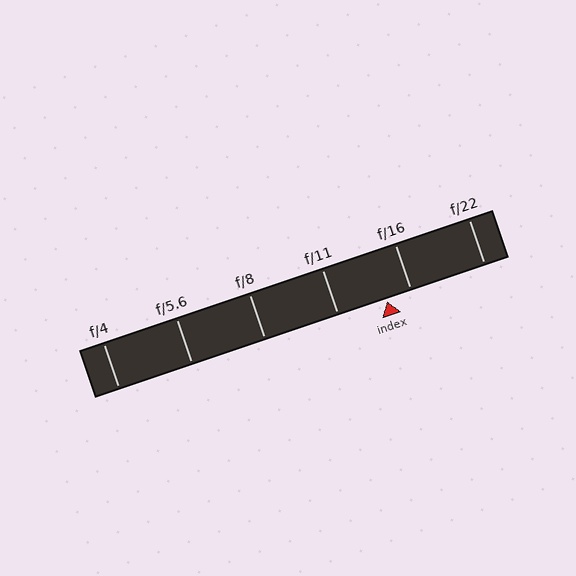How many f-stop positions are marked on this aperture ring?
There are 6 f-stop positions marked.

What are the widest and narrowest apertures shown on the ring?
The widest aperture shown is f/4 and the narrowest is f/22.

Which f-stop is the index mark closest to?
The index mark is closest to f/16.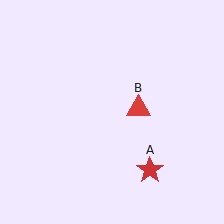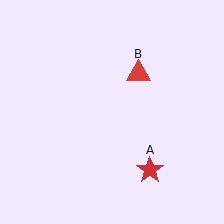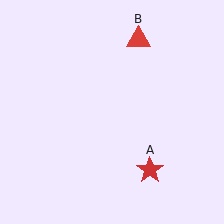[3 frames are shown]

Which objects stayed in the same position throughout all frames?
Red star (object A) remained stationary.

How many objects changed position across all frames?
1 object changed position: red triangle (object B).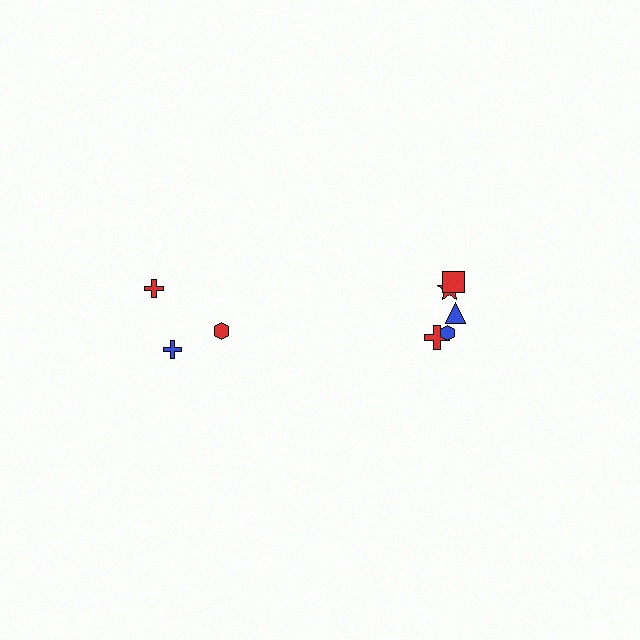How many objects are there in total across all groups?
There are 8 objects.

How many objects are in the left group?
There are 3 objects.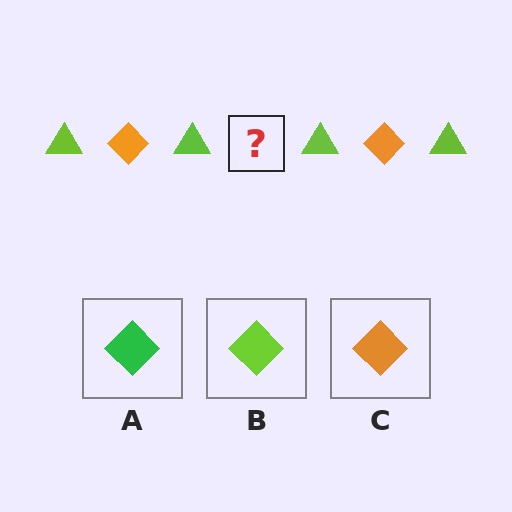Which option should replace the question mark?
Option C.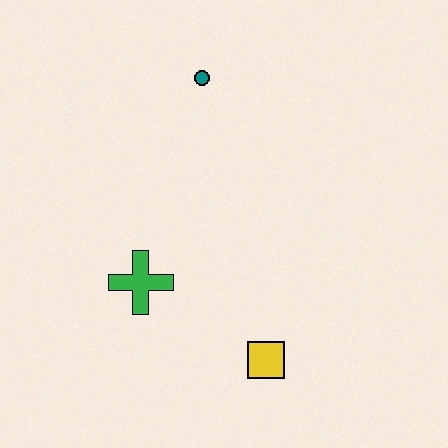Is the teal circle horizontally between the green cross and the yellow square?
Yes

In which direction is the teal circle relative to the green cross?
The teal circle is above the green cross.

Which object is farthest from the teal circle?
The yellow square is farthest from the teal circle.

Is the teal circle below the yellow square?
No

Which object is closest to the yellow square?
The green cross is closest to the yellow square.